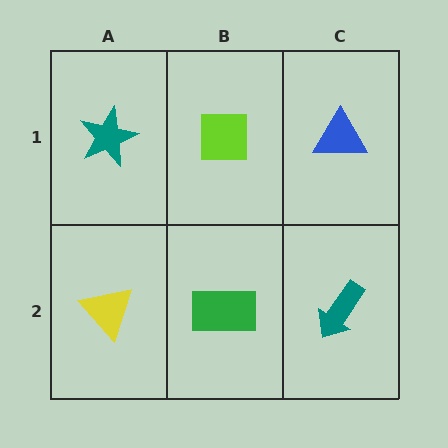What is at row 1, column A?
A teal star.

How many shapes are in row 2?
3 shapes.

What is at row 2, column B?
A green rectangle.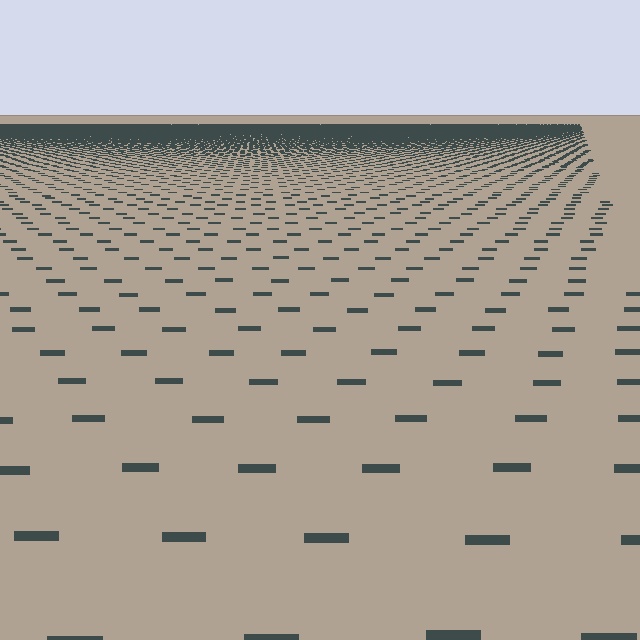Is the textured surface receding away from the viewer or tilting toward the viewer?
The surface is receding away from the viewer. Texture elements get smaller and denser toward the top.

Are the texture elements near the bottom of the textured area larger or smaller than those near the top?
Larger. Near the bottom, elements are closer to the viewer and appear at a bigger on-screen size.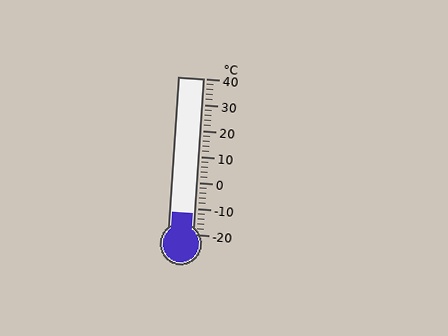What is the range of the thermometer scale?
The thermometer scale ranges from -20°C to 40°C.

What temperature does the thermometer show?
The thermometer shows approximately -12°C.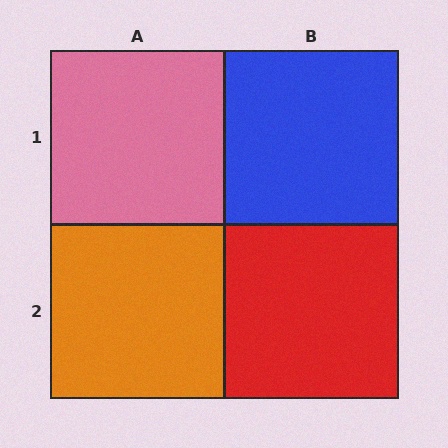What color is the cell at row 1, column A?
Pink.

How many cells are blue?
1 cell is blue.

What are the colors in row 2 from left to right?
Orange, red.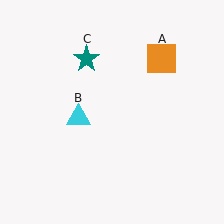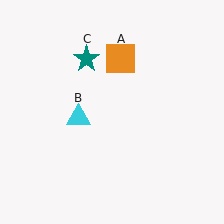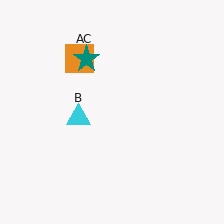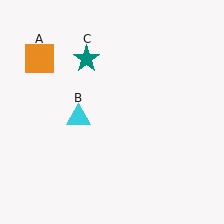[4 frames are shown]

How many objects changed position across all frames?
1 object changed position: orange square (object A).